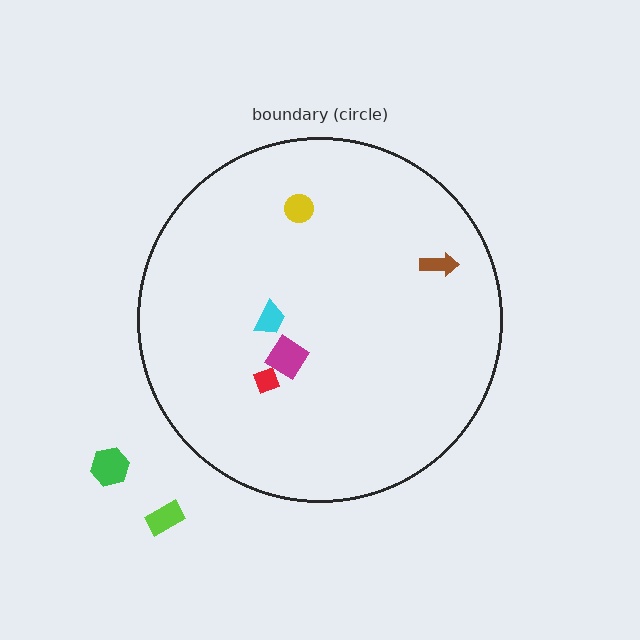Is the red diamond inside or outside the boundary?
Inside.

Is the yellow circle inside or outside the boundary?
Inside.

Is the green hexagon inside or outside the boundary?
Outside.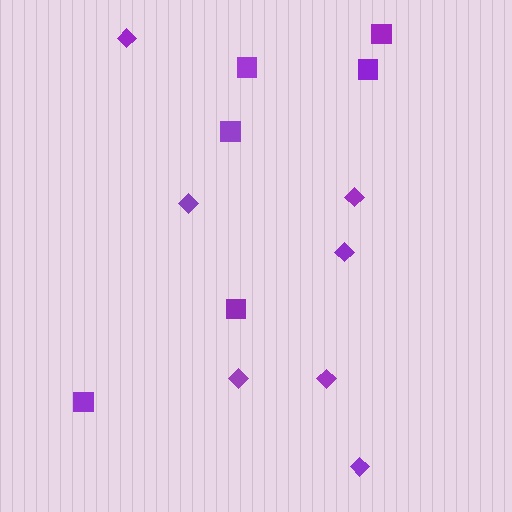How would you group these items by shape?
There are 2 groups: one group of diamonds (7) and one group of squares (6).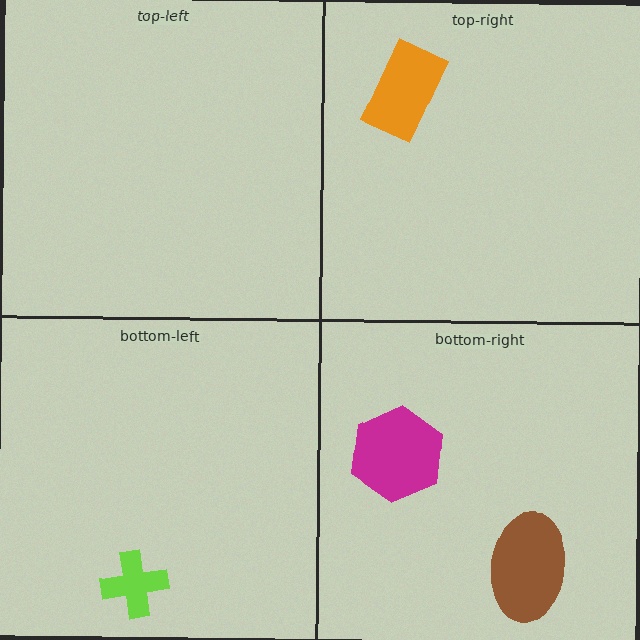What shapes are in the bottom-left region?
The lime cross.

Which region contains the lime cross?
The bottom-left region.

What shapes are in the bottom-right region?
The magenta hexagon, the brown ellipse.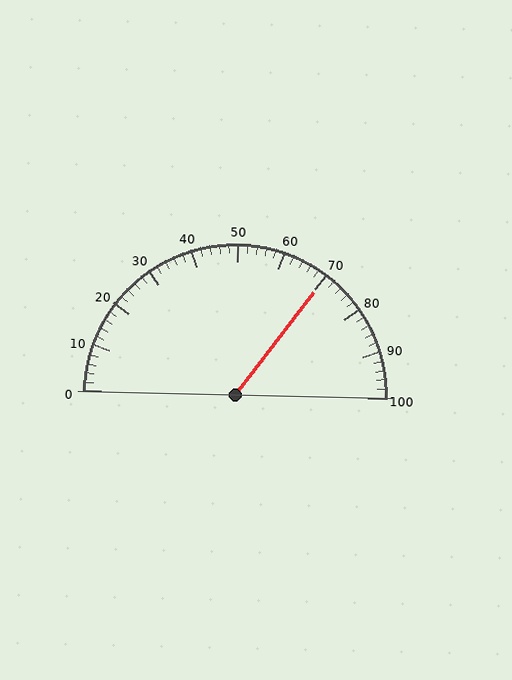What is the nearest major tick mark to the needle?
The nearest major tick mark is 70.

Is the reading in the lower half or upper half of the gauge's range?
The reading is in the upper half of the range (0 to 100).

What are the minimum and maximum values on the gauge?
The gauge ranges from 0 to 100.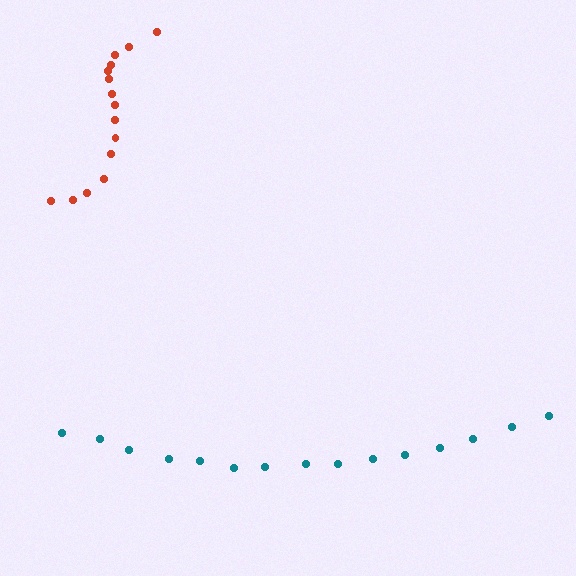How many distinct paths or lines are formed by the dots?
There are 2 distinct paths.